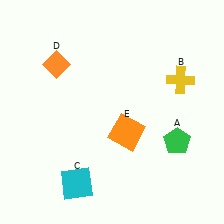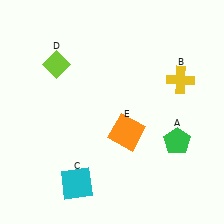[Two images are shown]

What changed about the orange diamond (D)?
In Image 1, D is orange. In Image 2, it changed to lime.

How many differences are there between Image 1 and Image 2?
There is 1 difference between the two images.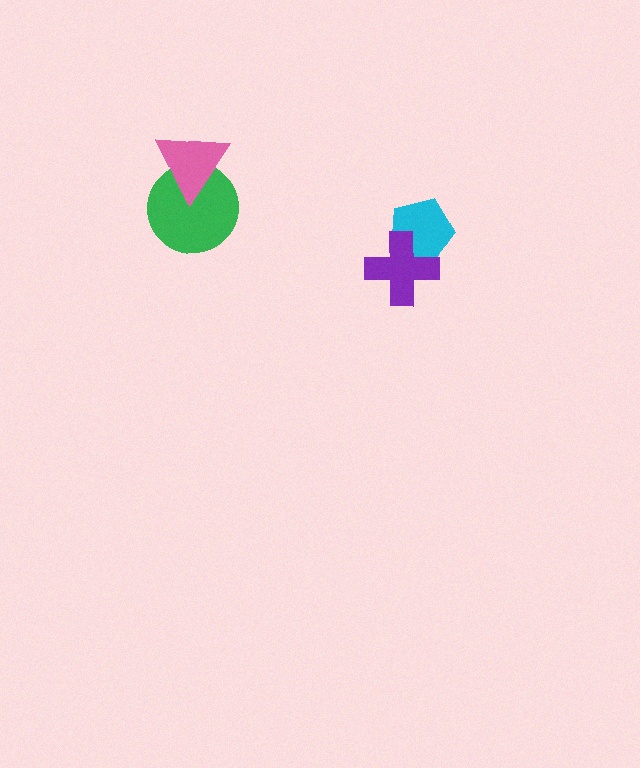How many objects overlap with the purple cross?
1 object overlaps with the purple cross.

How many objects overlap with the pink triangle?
1 object overlaps with the pink triangle.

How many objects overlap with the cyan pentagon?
1 object overlaps with the cyan pentagon.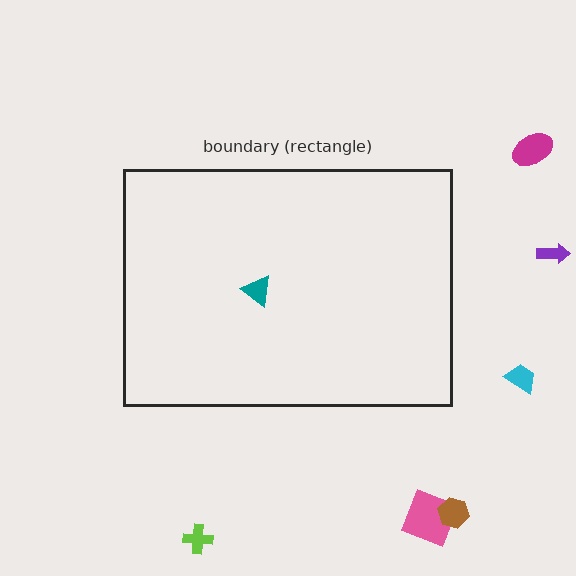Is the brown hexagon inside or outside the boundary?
Outside.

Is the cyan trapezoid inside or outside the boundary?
Outside.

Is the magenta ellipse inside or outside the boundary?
Outside.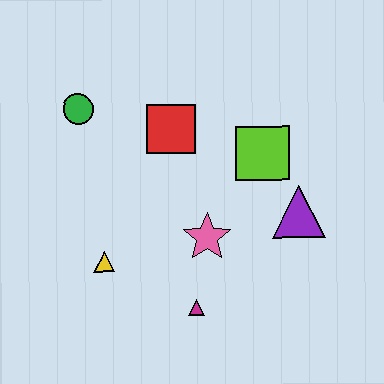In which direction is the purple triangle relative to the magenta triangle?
The purple triangle is to the right of the magenta triangle.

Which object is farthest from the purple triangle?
The green circle is farthest from the purple triangle.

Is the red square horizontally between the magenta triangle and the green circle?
Yes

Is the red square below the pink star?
No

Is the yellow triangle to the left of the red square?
Yes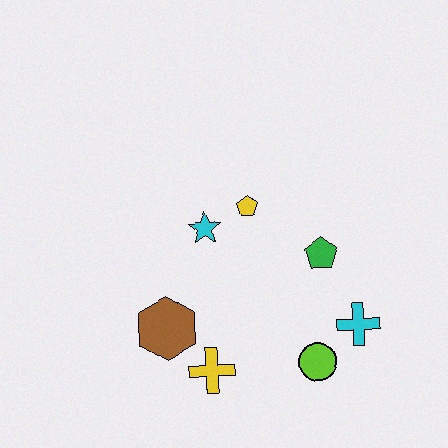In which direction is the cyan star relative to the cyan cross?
The cyan star is to the left of the cyan cross.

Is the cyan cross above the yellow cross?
Yes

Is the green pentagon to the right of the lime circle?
Yes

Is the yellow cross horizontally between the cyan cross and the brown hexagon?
Yes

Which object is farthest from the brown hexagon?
The cyan cross is farthest from the brown hexagon.